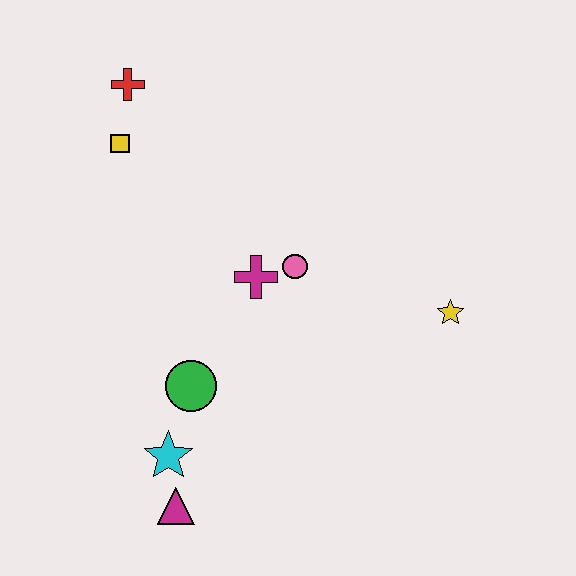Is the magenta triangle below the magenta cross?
Yes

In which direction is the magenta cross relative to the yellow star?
The magenta cross is to the left of the yellow star.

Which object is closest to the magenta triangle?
The cyan star is closest to the magenta triangle.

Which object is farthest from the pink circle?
The magenta triangle is farthest from the pink circle.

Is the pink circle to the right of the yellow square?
Yes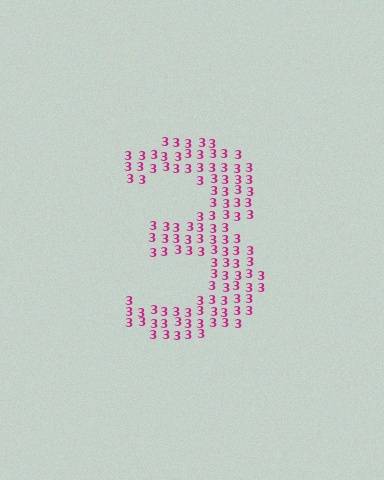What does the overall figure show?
The overall figure shows the digit 3.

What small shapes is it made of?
It is made of small digit 3's.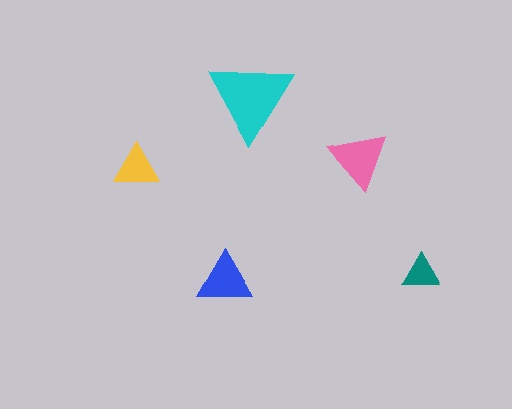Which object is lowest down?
The blue triangle is bottommost.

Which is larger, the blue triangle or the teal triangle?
The blue one.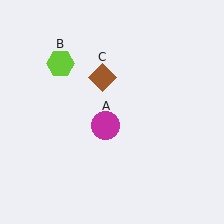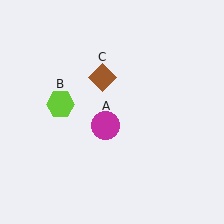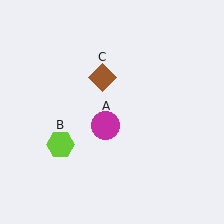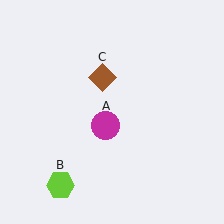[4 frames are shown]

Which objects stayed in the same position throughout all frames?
Magenta circle (object A) and brown diamond (object C) remained stationary.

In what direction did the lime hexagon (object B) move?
The lime hexagon (object B) moved down.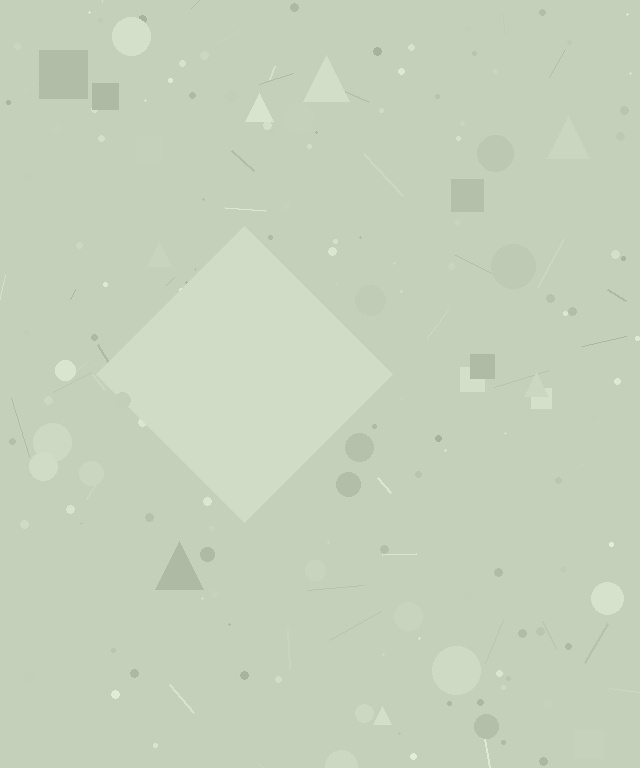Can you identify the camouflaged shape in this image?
The camouflaged shape is a diamond.